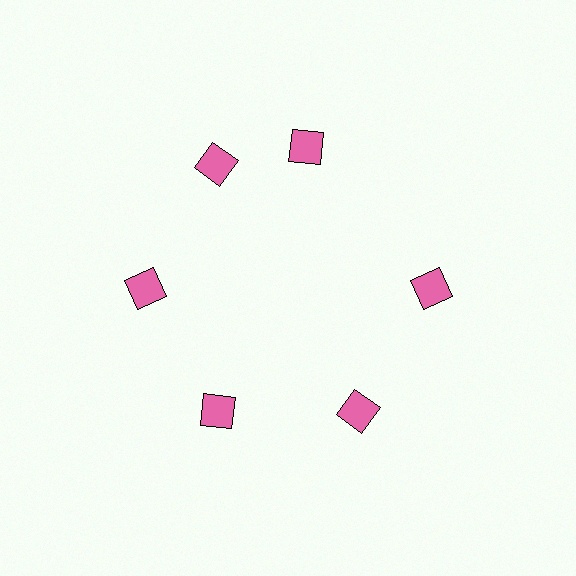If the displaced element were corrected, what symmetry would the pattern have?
It would have 6-fold rotational symmetry — the pattern would map onto itself every 60 degrees.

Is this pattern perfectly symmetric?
No. The 6 pink diamonds are arranged in a ring, but one element near the 1 o'clock position is rotated out of alignment along the ring, breaking the 6-fold rotational symmetry.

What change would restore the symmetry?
The symmetry would be restored by rotating it back into even spacing with its neighbors so that all 6 diamonds sit at equal angles and equal distance from the center.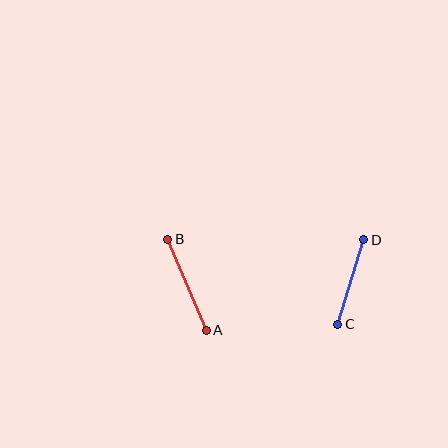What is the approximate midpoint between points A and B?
The midpoint is at approximately (187, 285) pixels.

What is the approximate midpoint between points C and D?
The midpoint is at approximately (351, 282) pixels.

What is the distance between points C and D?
The distance is approximately 89 pixels.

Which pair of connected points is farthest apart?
Points A and B are farthest apart.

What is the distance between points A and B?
The distance is approximately 99 pixels.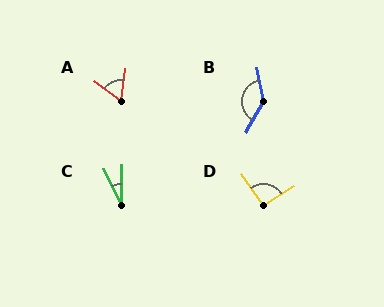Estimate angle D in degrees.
Approximately 93 degrees.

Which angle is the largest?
B, at approximately 139 degrees.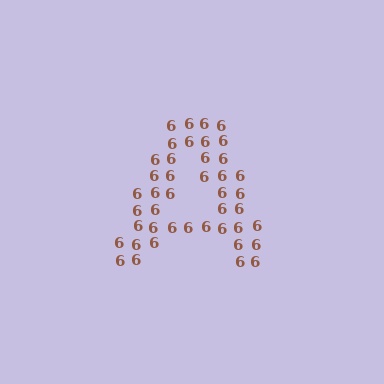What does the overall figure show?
The overall figure shows the letter A.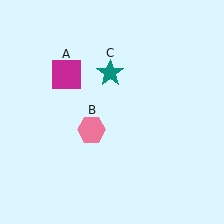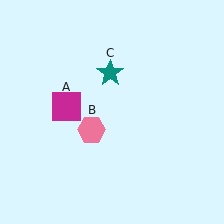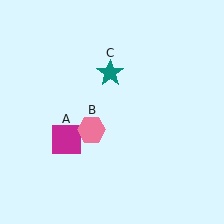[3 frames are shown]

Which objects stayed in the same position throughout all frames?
Pink hexagon (object B) and teal star (object C) remained stationary.